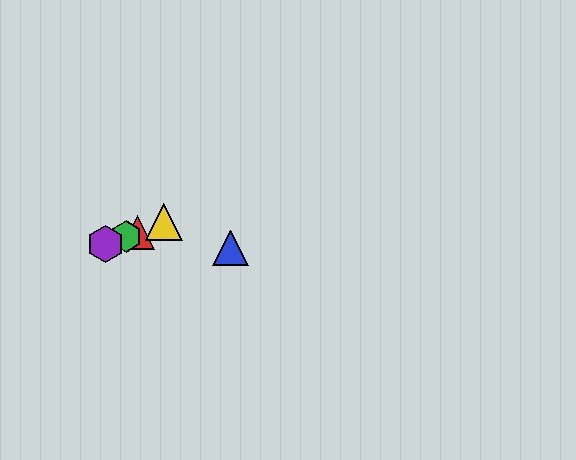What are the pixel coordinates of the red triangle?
The red triangle is at (137, 232).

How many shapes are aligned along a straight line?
4 shapes (the red triangle, the green hexagon, the yellow triangle, the purple hexagon) are aligned along a straight line.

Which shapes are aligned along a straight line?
The red triangle, the green hexagon, the yellow triangle, the purple hexagon are aligned along a straight line.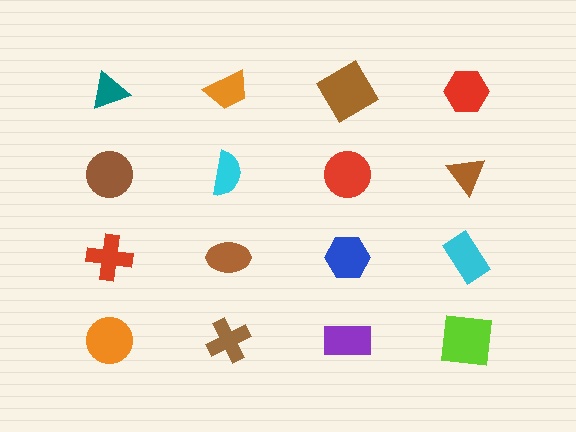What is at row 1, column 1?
A teal triangle.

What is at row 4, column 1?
An orange circle.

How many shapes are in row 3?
4 shapes.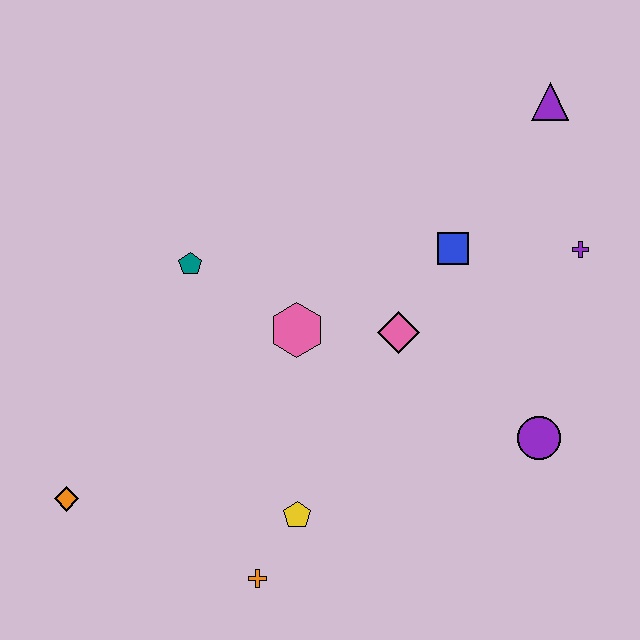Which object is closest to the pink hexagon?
The pink diamond is closest to the pink hexagon.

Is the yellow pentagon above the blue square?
No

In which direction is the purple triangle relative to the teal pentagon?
The purple triangle is to the right of the teal pentagon.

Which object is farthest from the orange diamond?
The purple triangle is farthest from the orange diamond.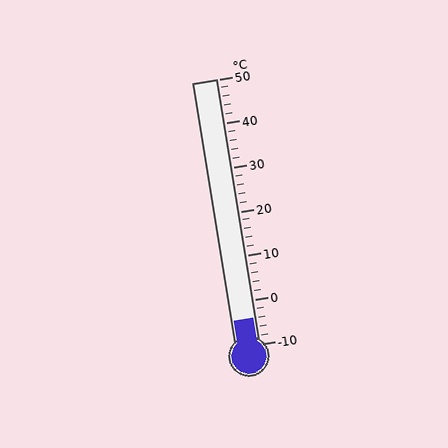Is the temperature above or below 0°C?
The temperature is below 0°C.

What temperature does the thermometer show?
The thermometer shows approximately -4°C.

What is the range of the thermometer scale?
The thermometer scale ranges from -10°C to 50°C.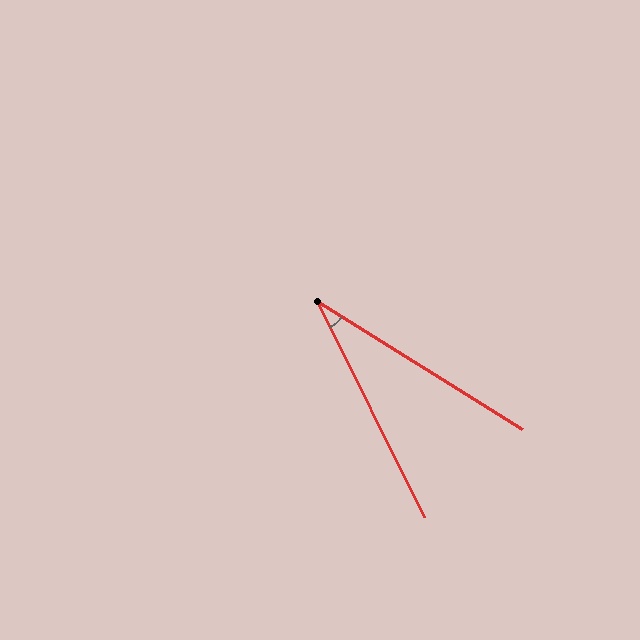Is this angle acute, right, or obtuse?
It is acute.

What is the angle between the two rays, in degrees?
Approximately 32 degrees.